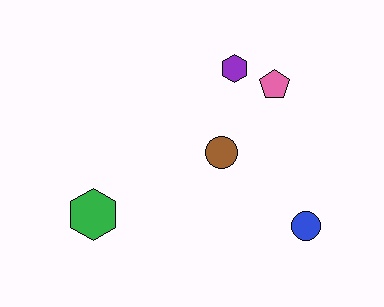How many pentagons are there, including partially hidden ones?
There is 1 pentagon.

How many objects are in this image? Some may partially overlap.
There are 5 objects.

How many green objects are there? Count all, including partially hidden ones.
There is 1 green object.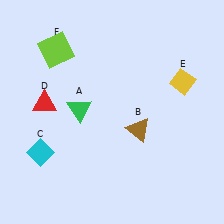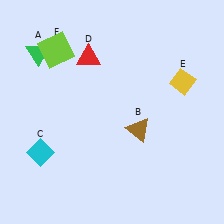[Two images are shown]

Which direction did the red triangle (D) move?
The red triangle (D) moved up.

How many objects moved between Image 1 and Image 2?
2 objects moved between the two images.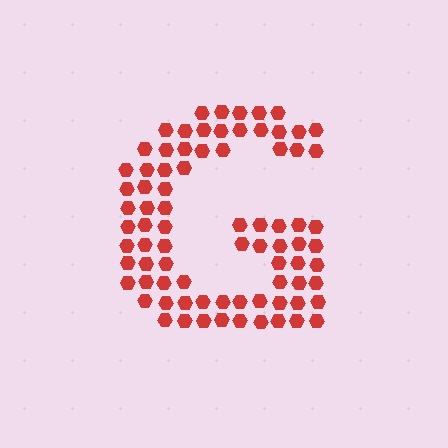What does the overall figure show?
The overall figure shows the letter G.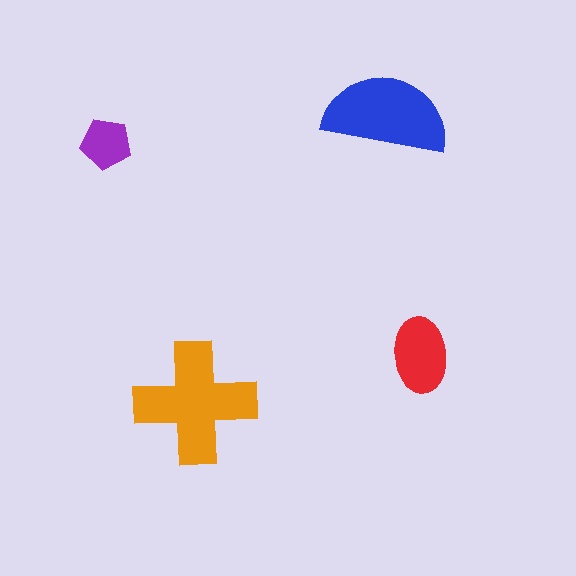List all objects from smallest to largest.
The purple pentagon, the red ellipse, the blue semicircle, the orange cross.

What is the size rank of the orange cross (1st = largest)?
1st.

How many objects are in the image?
There are 4 objects in the image.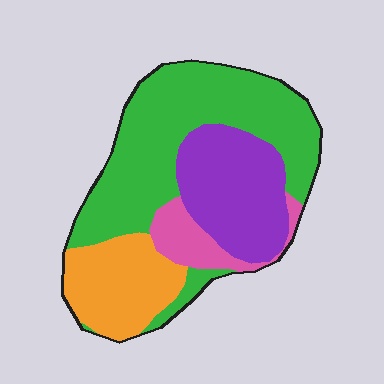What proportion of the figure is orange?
Orange takes up about one fifth (1/5) of the figure.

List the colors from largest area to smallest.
From largest to smallest: green, purple, orange, pink.